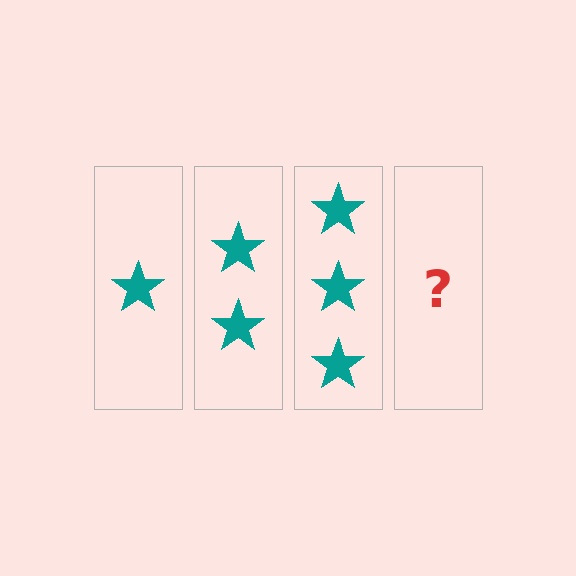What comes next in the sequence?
The next element should be 4 stars.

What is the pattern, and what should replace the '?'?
The pattern is that each step adds one more star. The '?' should be 4 stars.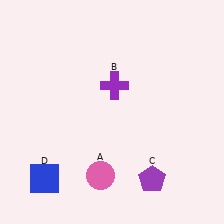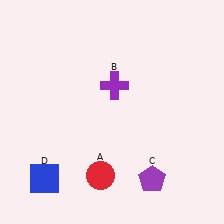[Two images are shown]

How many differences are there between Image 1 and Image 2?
There is 1 difference between the two images.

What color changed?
The circle (A) changed from pink in Image 1 to red in Image 2.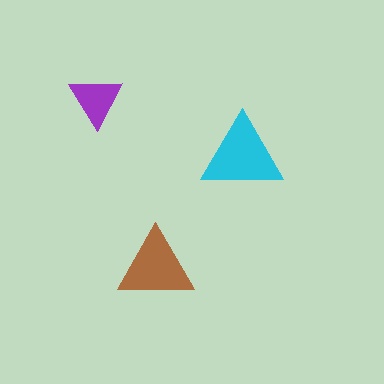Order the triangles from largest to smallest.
the cyan one, the brown one, the purple one.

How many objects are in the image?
There are 3 objects in the image.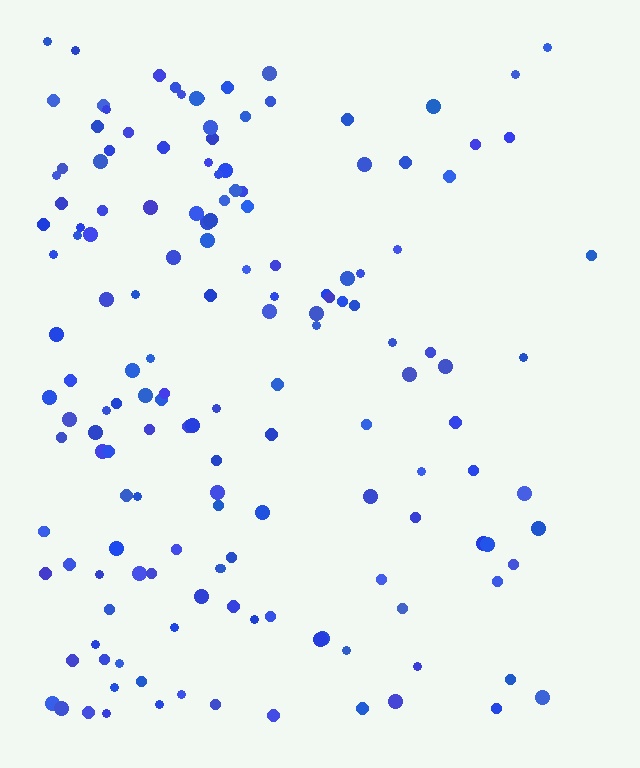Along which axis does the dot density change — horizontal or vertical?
Horizontal.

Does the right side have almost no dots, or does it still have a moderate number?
Still a moderate number, just noticeably fewer than the left.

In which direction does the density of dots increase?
From right to left, with the left side densest.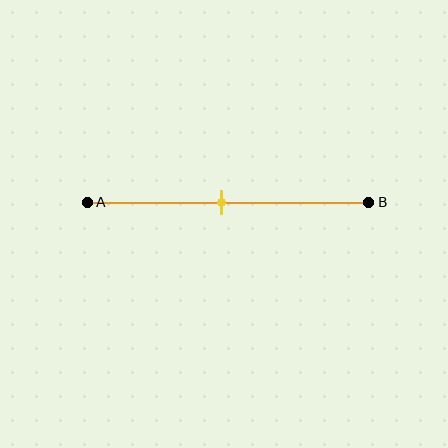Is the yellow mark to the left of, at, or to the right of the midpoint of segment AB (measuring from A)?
The yellow mark is approximately at the midpoint of segment AB.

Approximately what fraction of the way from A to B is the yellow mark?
The yellow mark is approximately 50% of the way from A to B.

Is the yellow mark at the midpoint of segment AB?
Yes, the mark is approximately at the midpoint.